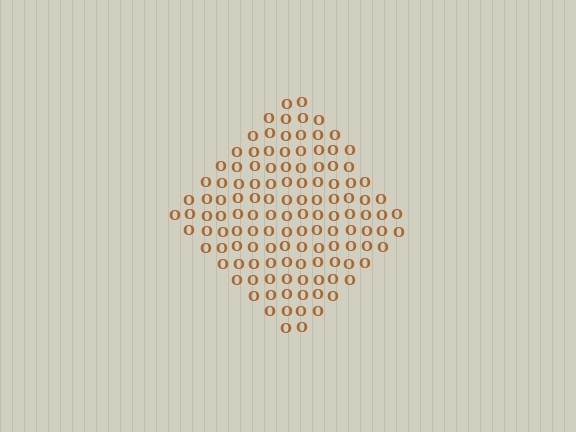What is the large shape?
The large shape is a diamond.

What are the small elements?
The small elements are letter O's.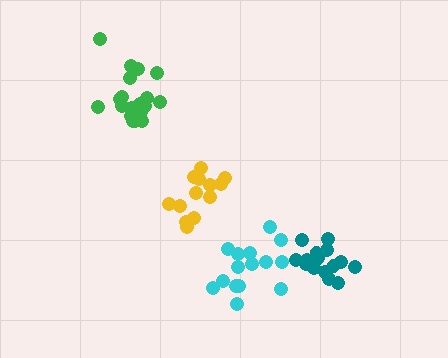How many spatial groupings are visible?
There are 4 spatial groupings.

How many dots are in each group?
Group 1: 15 dots, Group 2: 17 dots, Group 3: 13 dots, Group 4: 19 dots (64 total).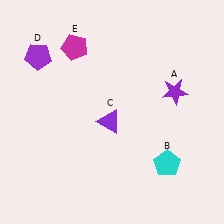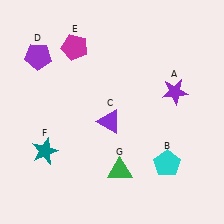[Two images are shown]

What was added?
A teal star (F), a green triangle (G) were added in Image 2.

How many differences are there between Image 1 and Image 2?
There are 2 differences between the two images.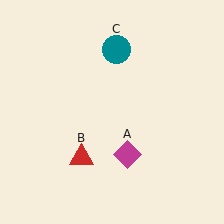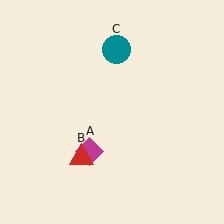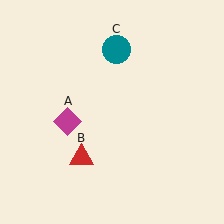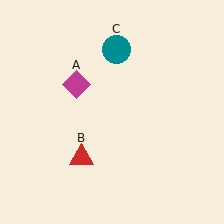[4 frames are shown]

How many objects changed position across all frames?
1 object changed position: magenta diamond (object A).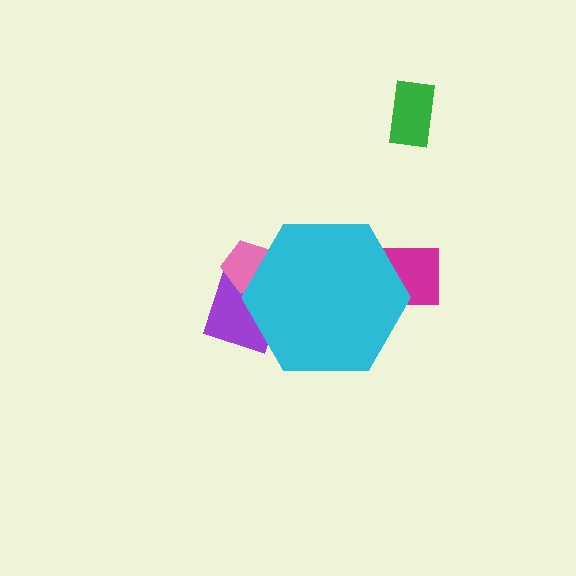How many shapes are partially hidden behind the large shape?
3 shapes are partially hidden.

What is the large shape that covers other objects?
A cyan hexagon.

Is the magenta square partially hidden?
Yes, the magenta square is partially hidden behind the cyan hexagon.